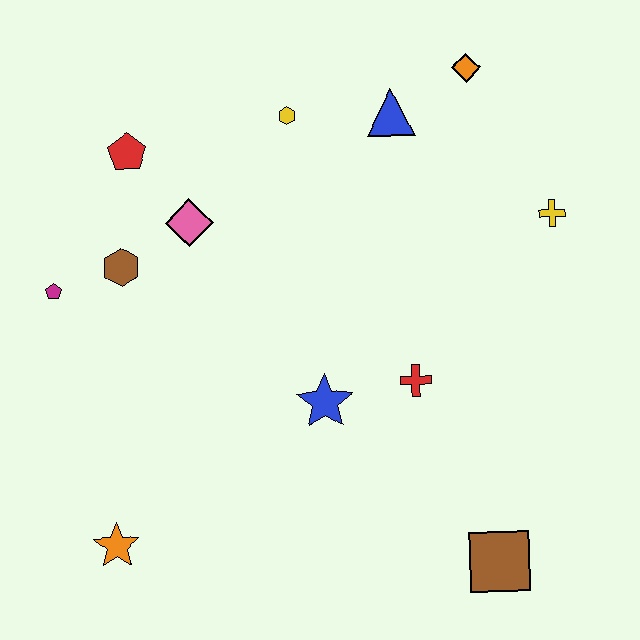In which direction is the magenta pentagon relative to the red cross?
The magenta pentagon is to the left of the red cross.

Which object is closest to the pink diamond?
The brown hexagon is closest to the pink diamond.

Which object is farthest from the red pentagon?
The brown square is farthest from the red pentagon.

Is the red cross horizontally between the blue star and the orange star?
No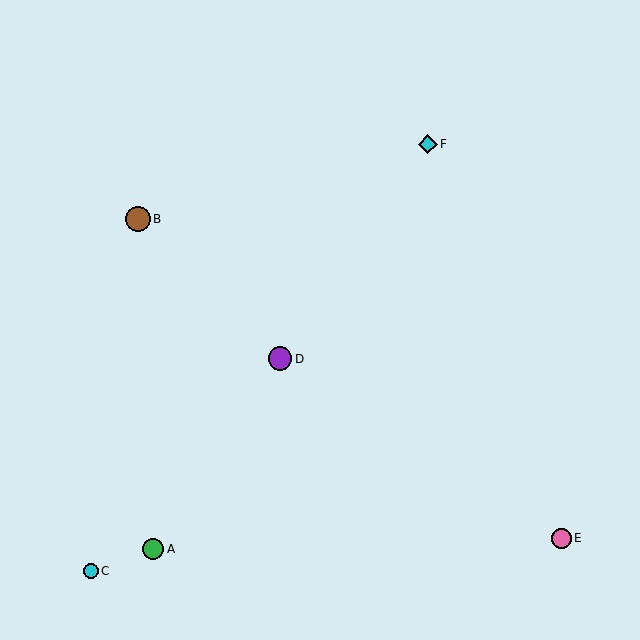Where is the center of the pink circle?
The center of the pink circle is at (561, 538).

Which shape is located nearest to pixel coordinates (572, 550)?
The pink circle (labeled E) at (561, 538) is nearest to that location.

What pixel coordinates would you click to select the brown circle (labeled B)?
Click at (138, 219) to select the brown circle B.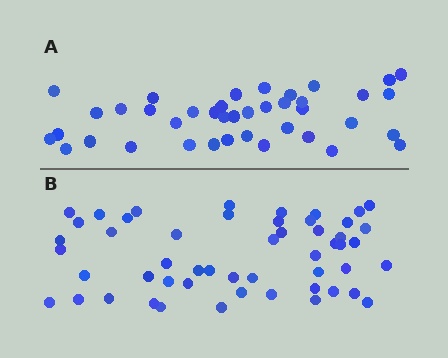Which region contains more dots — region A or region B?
Region B (the bottom region) has more dots.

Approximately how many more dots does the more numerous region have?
Region B has roughly 12 or so more dots than region A.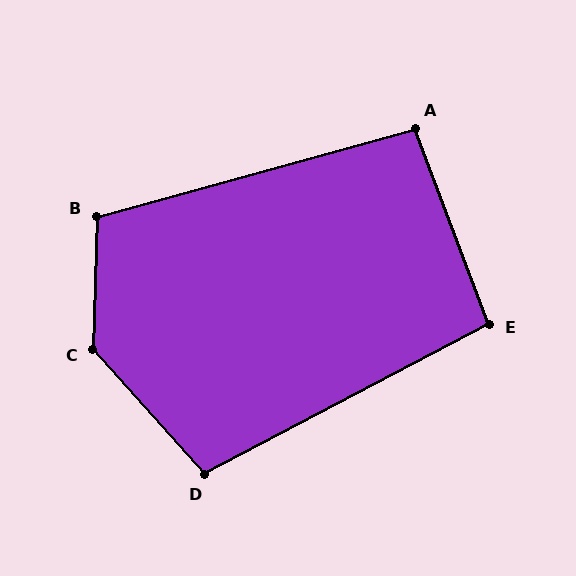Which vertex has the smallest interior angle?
A, at approximately 95 degrees.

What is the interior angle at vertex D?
Approximately 104 degrees (obtuse).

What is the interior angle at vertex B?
Approximately 107 degrees (obtuse).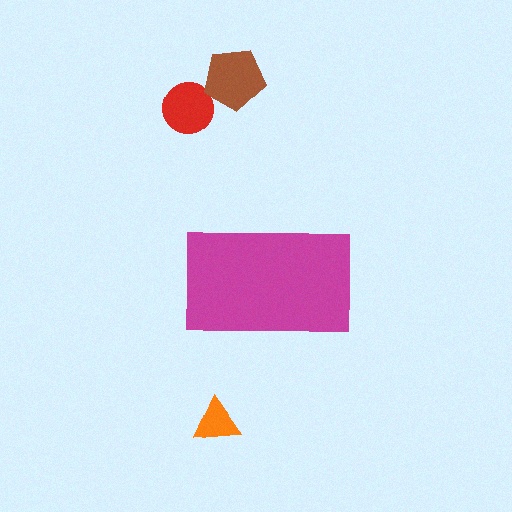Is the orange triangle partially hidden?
No, the orange triangle is fully visible.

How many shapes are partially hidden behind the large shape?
0 shapes are partially hidden.